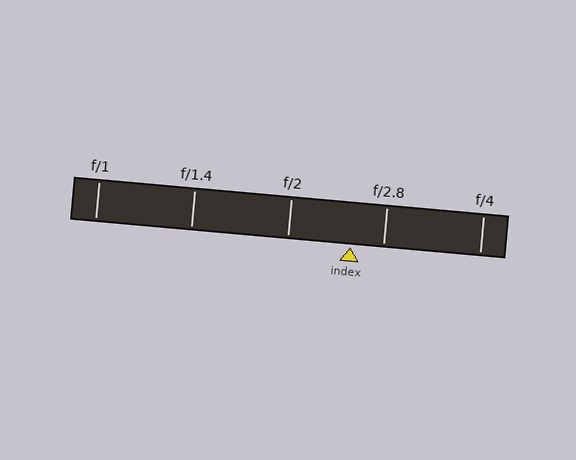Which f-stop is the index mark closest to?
The index mark is closest to f/2.8.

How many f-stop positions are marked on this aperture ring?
There are 5 f-stop positions marked.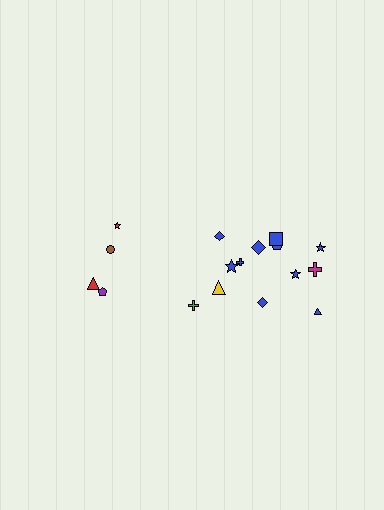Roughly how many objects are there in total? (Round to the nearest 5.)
Roughly 15 objects in total.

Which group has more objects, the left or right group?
The right group.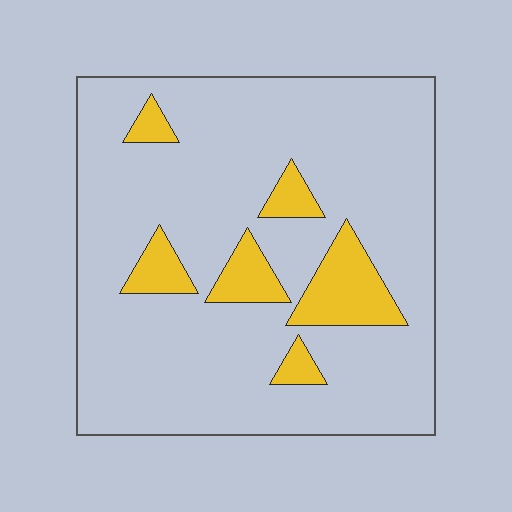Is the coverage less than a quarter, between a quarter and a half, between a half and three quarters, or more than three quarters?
Less than a quarter.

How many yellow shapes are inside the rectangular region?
6.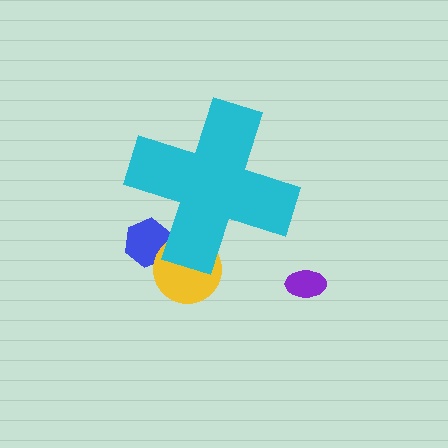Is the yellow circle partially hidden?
Yes, the yellow circle is partially hidden behind the cyan cross.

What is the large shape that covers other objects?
A cyan cross.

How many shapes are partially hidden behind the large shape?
2 shapes are partially hidden.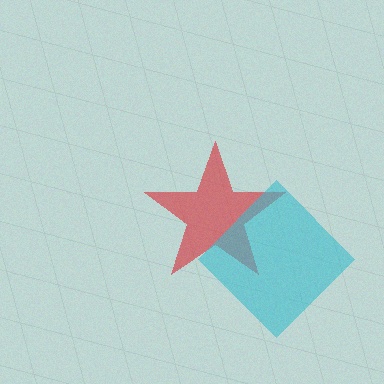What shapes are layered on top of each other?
The layered shapes are: a red star, a cyan diamond.